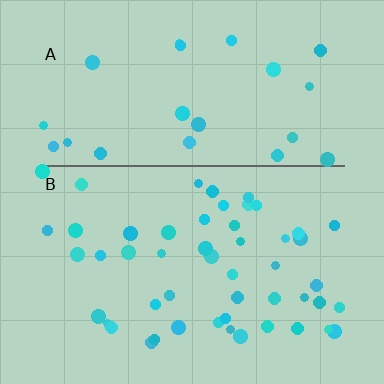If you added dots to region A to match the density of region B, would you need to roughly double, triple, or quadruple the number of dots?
Approximately double.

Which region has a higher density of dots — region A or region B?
B (the bottom).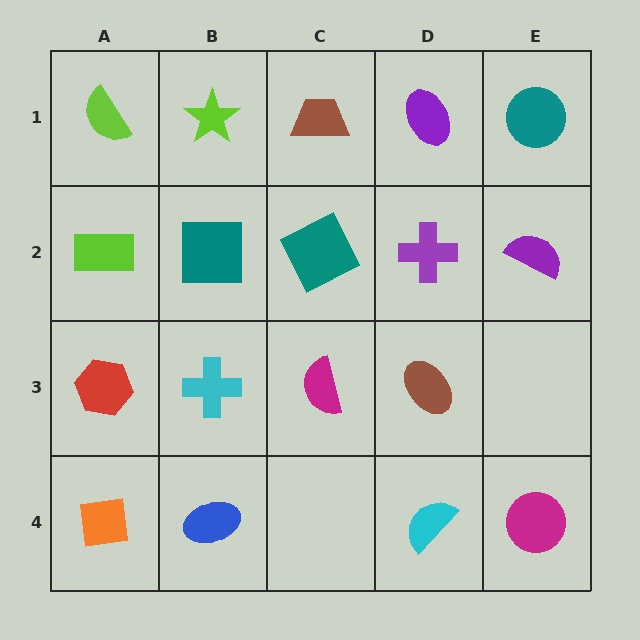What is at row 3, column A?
A red hexagon.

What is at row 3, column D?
A brown ellipse.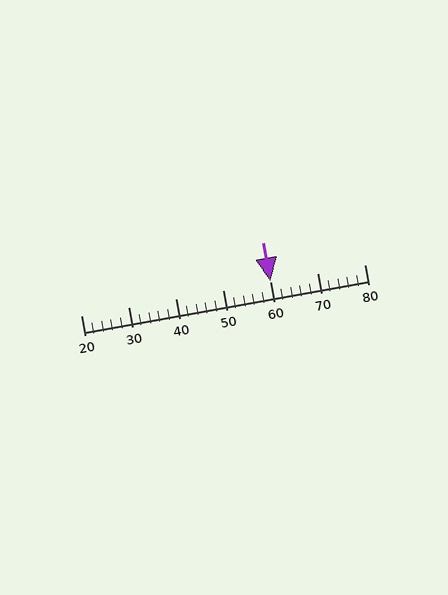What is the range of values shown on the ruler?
The ruler shows values from 20 to 80.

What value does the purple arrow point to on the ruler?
The purple arrow points to approximately 60.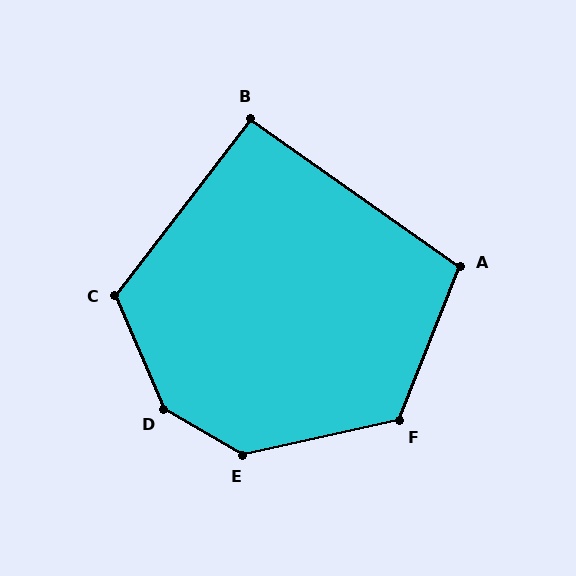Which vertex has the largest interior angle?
D, at approximately 144 degrees.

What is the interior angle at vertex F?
Approximately 124 degrees (obtuse).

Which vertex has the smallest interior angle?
B, at approximately 92 degrees.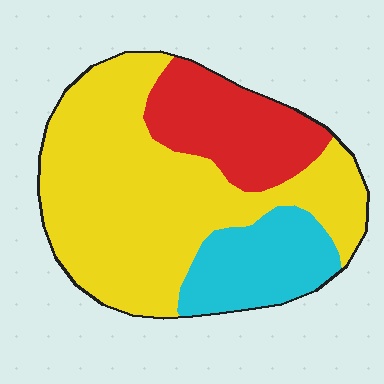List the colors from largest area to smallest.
From largest to smallest: yellow, red, cyan.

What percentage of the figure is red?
Red covers 22% of the figure.